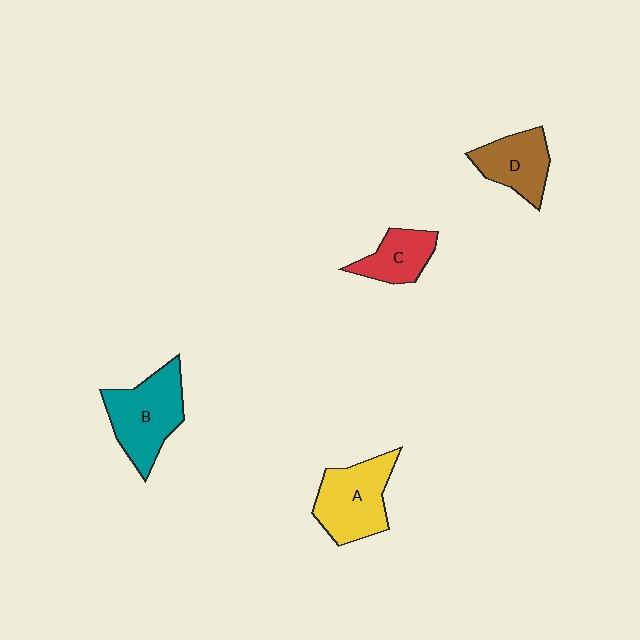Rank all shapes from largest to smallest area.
From largest to smallest: B (teal), A (yellow), D (brown), C (red).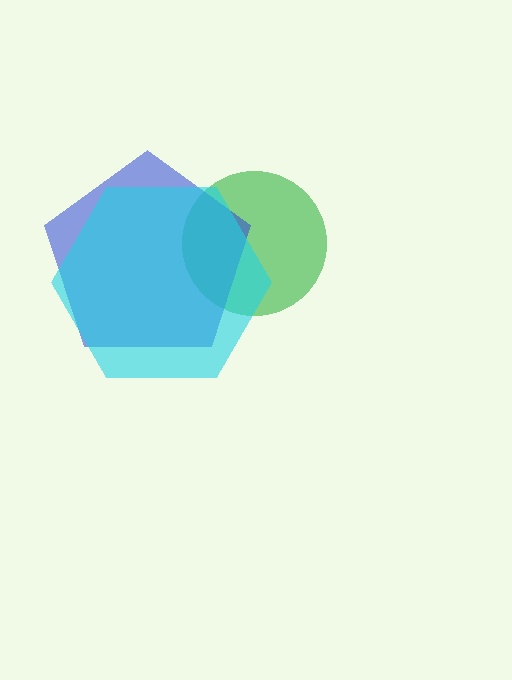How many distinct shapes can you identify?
There are 3 distinct shapes: a green circle, a blue pentagon, a cyan hexagon.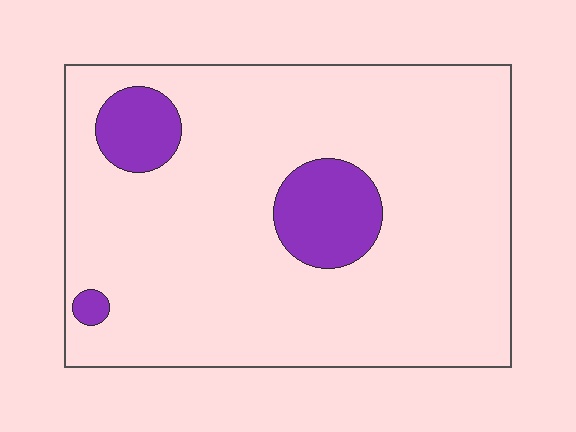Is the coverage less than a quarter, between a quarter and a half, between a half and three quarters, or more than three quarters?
Less than a quarter.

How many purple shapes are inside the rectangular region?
3.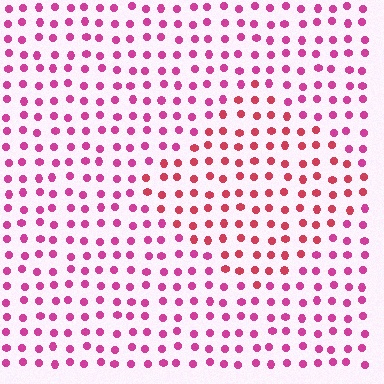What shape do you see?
I see a diamond.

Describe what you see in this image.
The image is filled with small magenta elements in a uniform arrangement. A diamond-shaped region is visible where the elements are tinted to a slightly different hue, forming a subtle color boundary.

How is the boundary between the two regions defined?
The boundary is defined purely by a slight shift in hue (about 28 degrees). Spacing, size, and orientation are identical on both sides.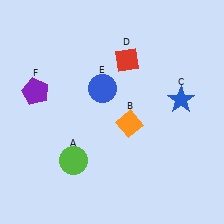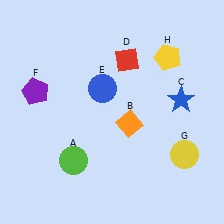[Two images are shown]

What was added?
A yellow circle (G), a yellow pentagon (H) were added in Image 2.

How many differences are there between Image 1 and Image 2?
There are 2 differences between the two images.